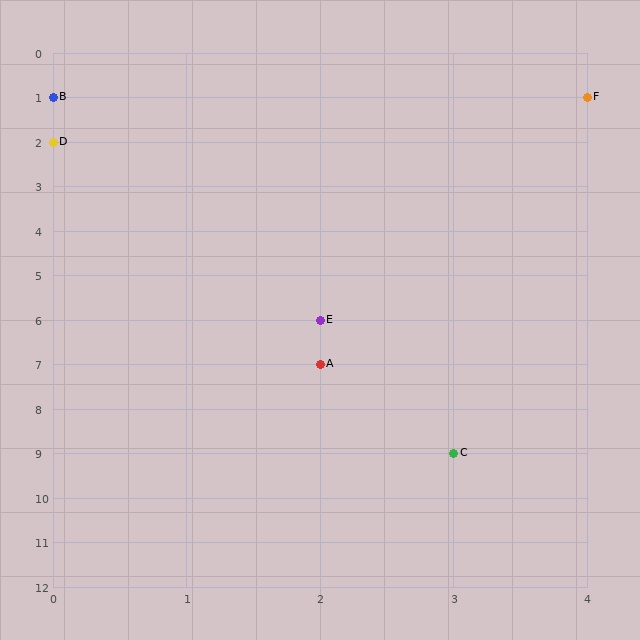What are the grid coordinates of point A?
Point A is at grid coordinates (2, 7).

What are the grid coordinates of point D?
Point D is at grid coordinates (0, 2).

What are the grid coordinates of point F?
Point F is at grid coordinates (4, 1).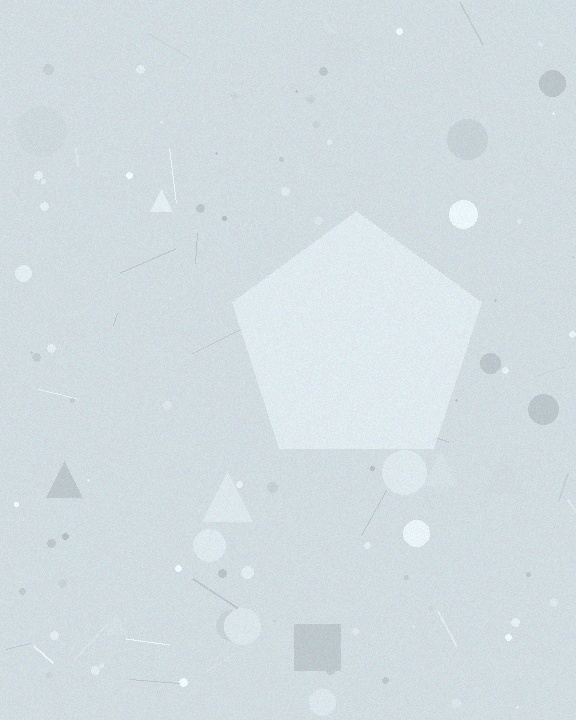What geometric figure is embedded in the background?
A pentagon is embedded in the background.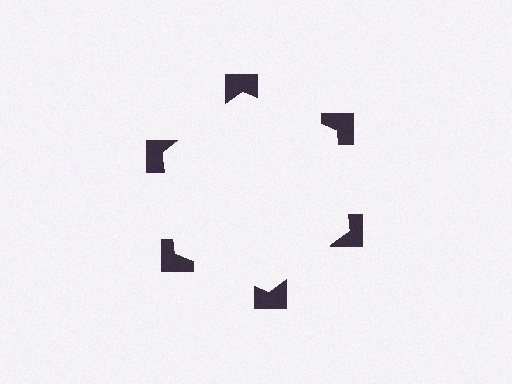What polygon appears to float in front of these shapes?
An illusory hexagon — its edges are inferred from the aligned wedge cuts in the notched squares, not physically drawn.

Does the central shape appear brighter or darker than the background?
It typically appears slightly brighter than the background, even though no actual brightness change is drawn.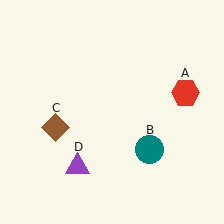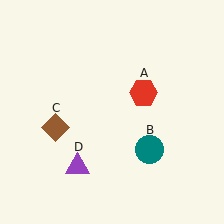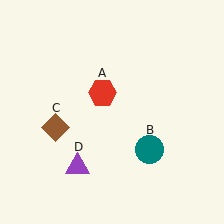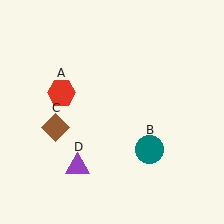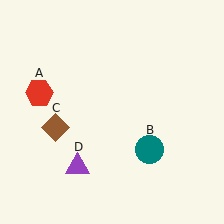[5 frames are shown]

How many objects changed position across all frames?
1 object changed position: red hexagon (object A).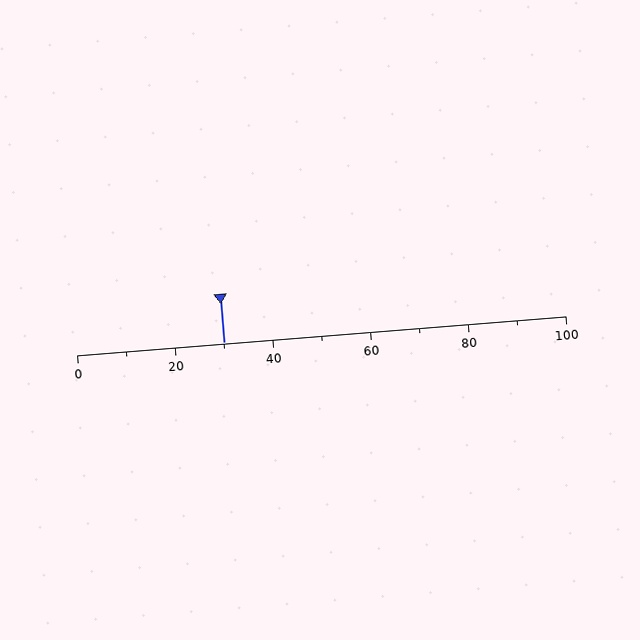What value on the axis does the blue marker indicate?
The marker indicates approximately 30.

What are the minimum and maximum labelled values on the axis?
The axis runs from 0 to 100.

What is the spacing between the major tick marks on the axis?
The major ticks are spaced 20 apart.